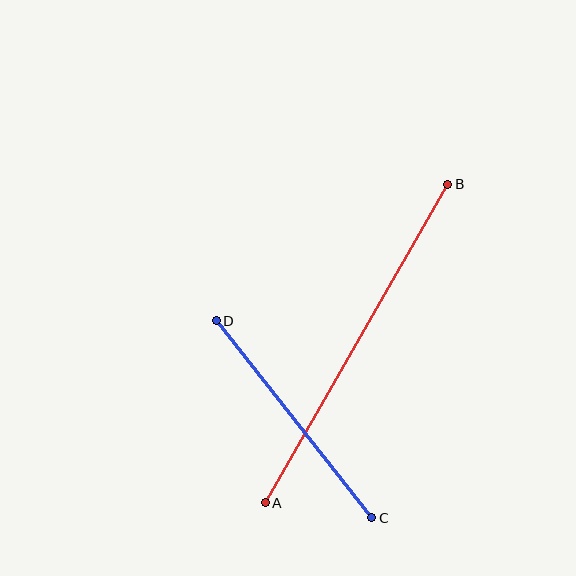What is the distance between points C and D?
The distance is approximately 251 pixels.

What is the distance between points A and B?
The distance is approximately 367 pixels.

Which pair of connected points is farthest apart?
Points A and B are farthest apart.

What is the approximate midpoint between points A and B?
The midpoint is at approximately (356, 343) pixels.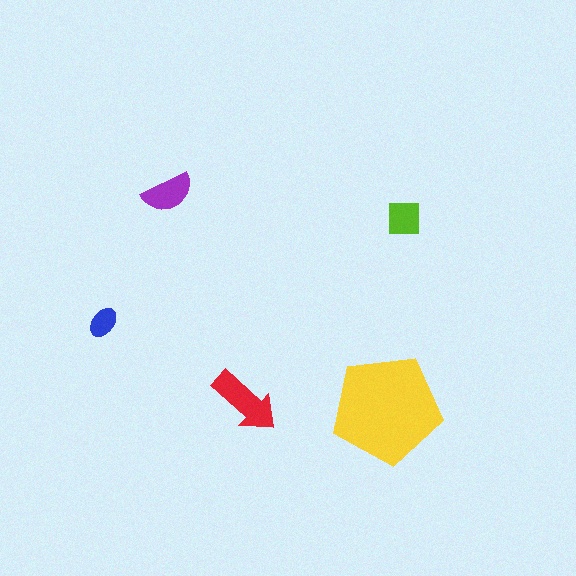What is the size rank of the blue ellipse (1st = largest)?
5th.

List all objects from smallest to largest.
The blue ellipse, the lime square, the purple semicircle, the red arrow, the yellow pentagon.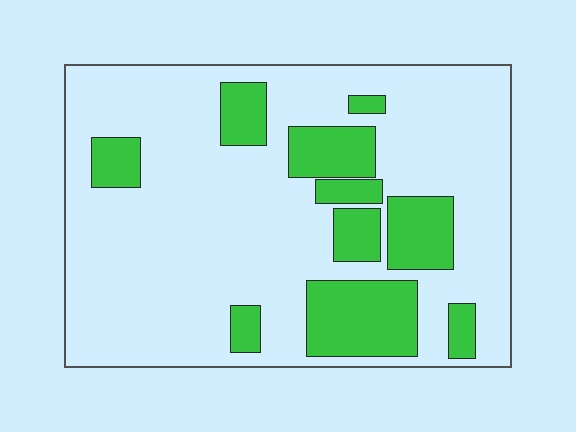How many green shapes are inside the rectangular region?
10.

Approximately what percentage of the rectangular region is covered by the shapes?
Approximately 25%.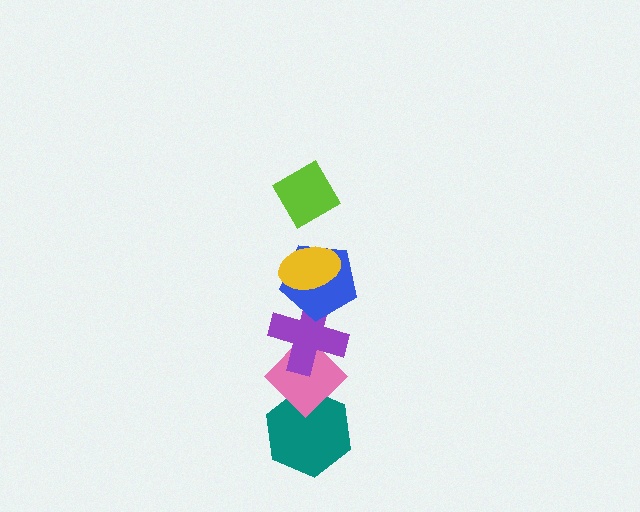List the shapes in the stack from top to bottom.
From top to bottom: the lime diamond, the yellow ellipse, the blue pentagon, the purple cross, the pink diamond, the teal hexagon.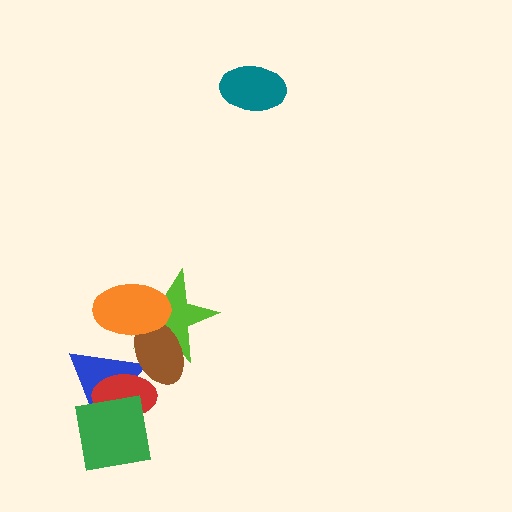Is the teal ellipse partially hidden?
No, no other shape covers it.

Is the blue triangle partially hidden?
Yes, it is partially covered by another shape.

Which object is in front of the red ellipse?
The green square is in front of the red ellipse.